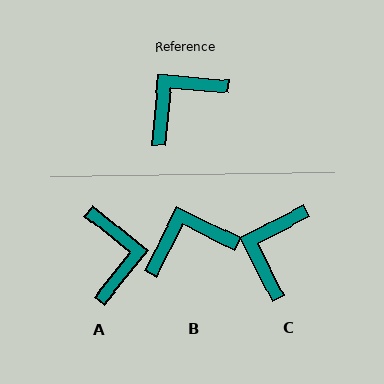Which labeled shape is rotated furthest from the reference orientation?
A, about 123 degrees away.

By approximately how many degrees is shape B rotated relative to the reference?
Approximately 21 degrees clockwise.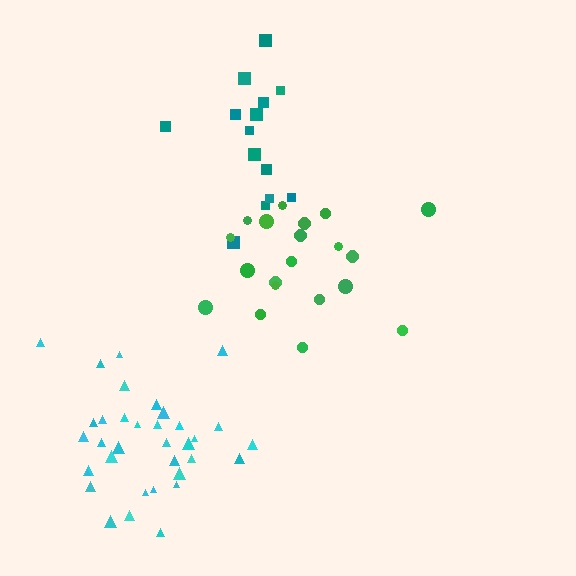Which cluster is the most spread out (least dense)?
Teal.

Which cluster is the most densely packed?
Cyan.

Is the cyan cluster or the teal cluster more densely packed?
Cyan.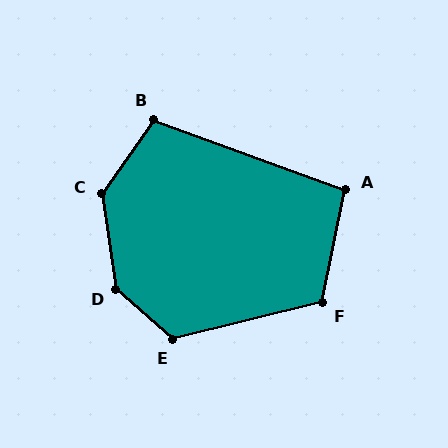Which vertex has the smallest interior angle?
A, at approximately 99 degrees.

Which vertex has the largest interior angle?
D, at approximately 140 degrees.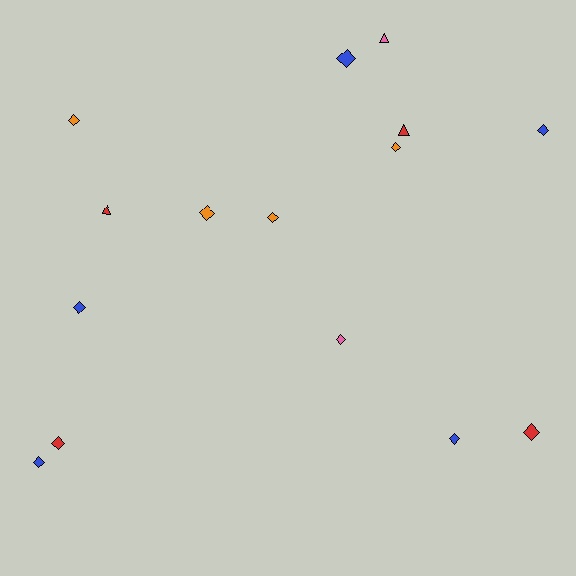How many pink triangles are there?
There is 1 pink triangle.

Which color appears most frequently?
Blue, with 5 objects.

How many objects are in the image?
There are 15 objects.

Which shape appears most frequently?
Diamond, with 12 objects.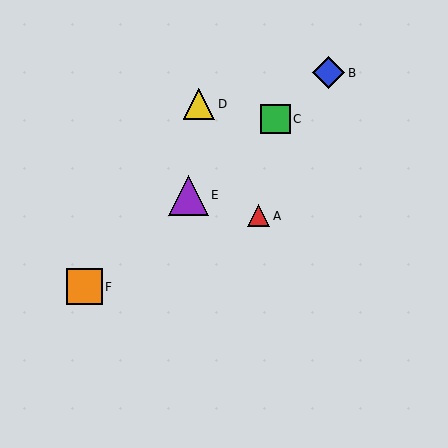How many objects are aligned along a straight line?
4 objects (B, C, E, F) are aligned along a straight line.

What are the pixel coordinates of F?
Object F is at (84, 287).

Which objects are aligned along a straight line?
Objects B, C, E, F are aligned along a straight line.